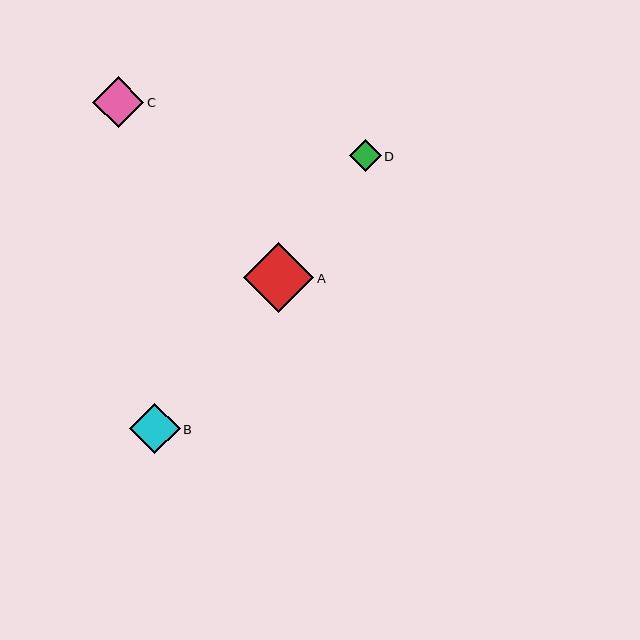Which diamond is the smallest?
Diamond D is the smallest with a size of approximately 32 pixels.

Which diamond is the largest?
Diamond A is the largest with a size of approximately 71 pixels.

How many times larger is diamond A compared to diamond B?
Diamond A is approximately 1.4 times the size of diamond B.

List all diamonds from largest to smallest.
From largest to smallest: A, C, B, D.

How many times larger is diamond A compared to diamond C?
Diamond A is approximately 1.4 times the size of diamond C.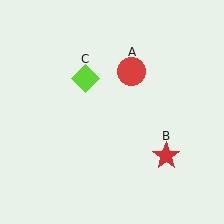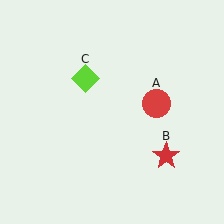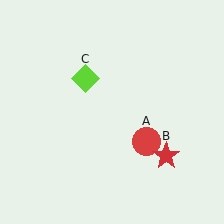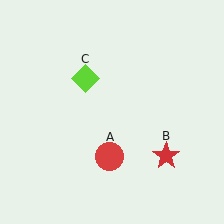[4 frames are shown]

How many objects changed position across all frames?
1 object changed position: red circle (object A).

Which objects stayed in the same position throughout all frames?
Red star (object B) and lime diamond (object C) remained stationary.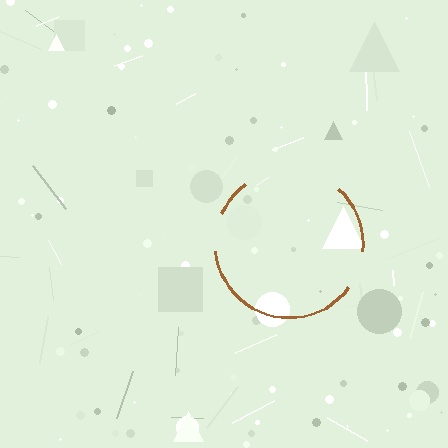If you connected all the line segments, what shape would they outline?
They would outline a circle.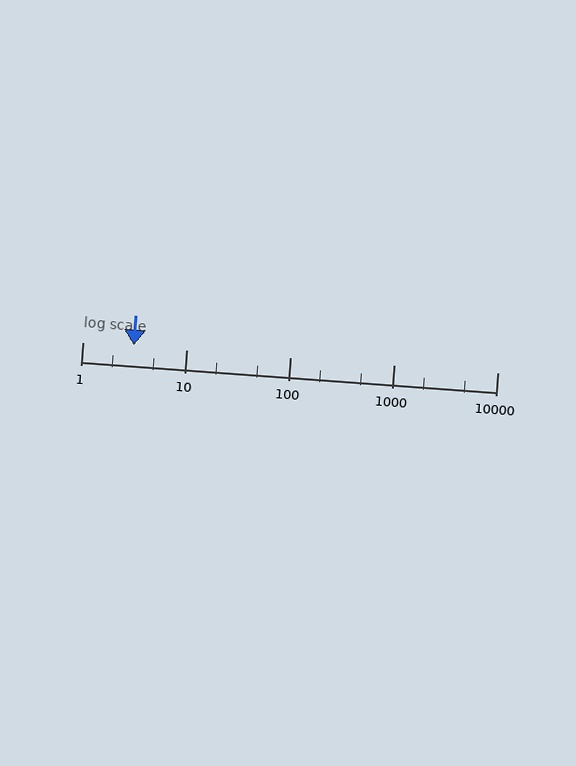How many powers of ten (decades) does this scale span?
The scale spans 4 decades, from 1 to 10000.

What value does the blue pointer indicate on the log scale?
The pointer indicates approximately 3.1.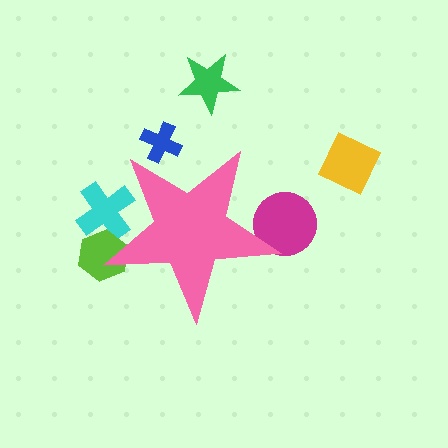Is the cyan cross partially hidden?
Yes, the cyan cross is partially hidden behind the pink star.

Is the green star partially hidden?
No, the green star is fully visible.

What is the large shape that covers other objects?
A pink star.